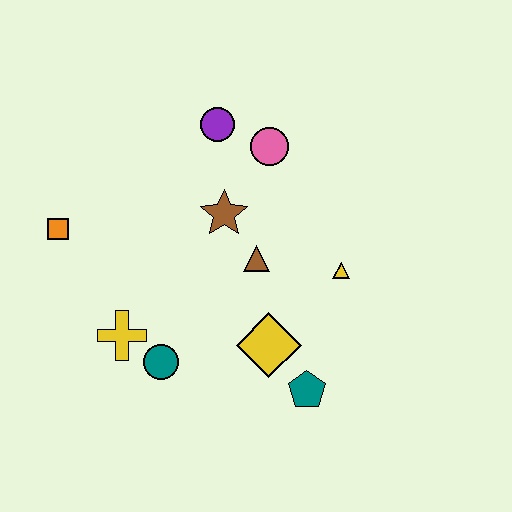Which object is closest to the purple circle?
The pink circle is closest to the purple circle.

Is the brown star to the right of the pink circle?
No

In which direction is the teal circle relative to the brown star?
The teal circle is below the brown star.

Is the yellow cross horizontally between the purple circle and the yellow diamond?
No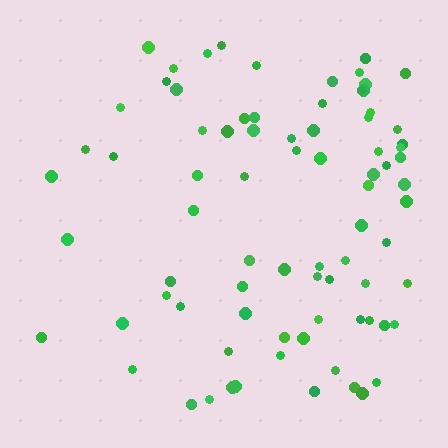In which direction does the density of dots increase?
From left to right, with the right side densest.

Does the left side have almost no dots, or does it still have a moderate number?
Still a moderate number, just noticeably fewer than the right.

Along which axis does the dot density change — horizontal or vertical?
Horizontal.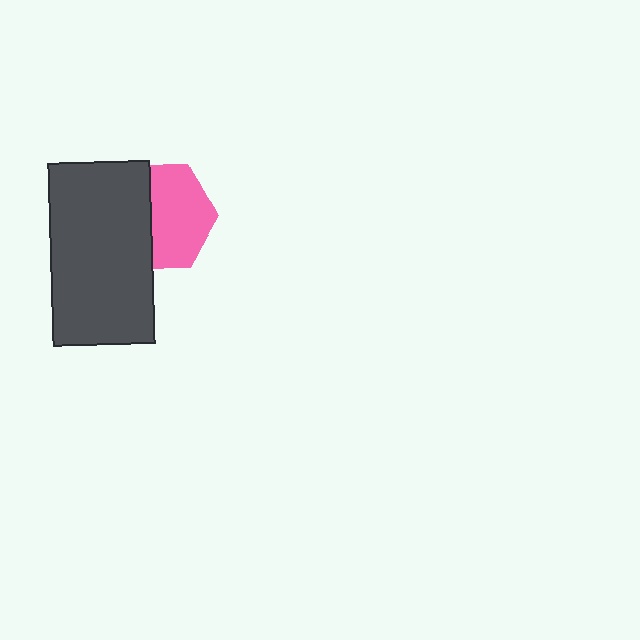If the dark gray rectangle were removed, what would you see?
You would see the complete pink hexagon.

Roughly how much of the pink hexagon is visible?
About half of it is visible (roughly 58%).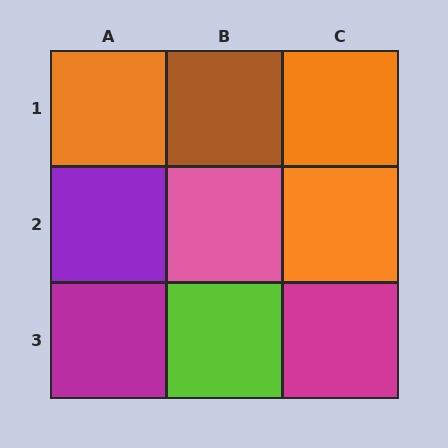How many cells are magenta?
2 cells are magenta.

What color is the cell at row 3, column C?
Magenta.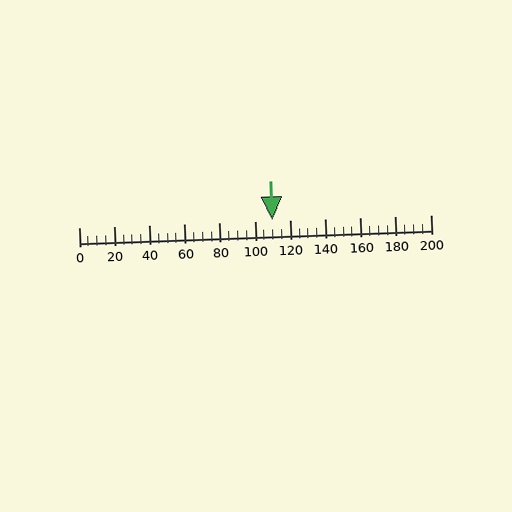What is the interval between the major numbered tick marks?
The major tick marks are spaced 20 units apart.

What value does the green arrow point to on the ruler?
The green arrow points to approximately 110.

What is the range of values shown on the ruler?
The ruler shows values from 0 to 200.